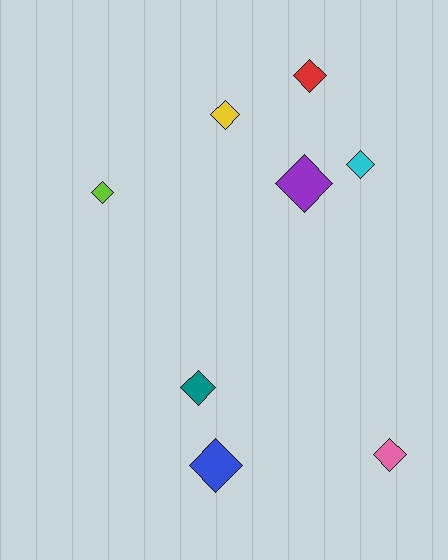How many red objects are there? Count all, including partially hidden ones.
There is 1 red object.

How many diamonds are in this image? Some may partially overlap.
There are 8 diamonds.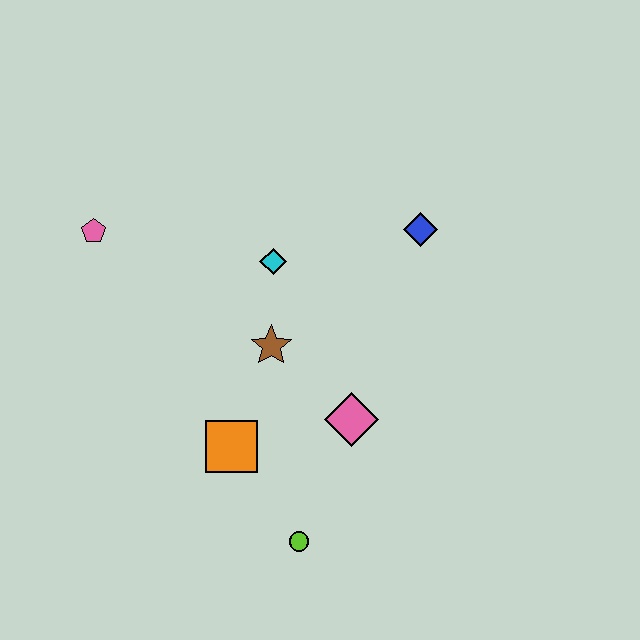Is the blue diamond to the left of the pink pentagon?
No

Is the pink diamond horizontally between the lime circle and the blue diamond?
Yes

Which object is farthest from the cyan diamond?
The lime circle is farthest from the cyan diamond.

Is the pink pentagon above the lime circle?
Yes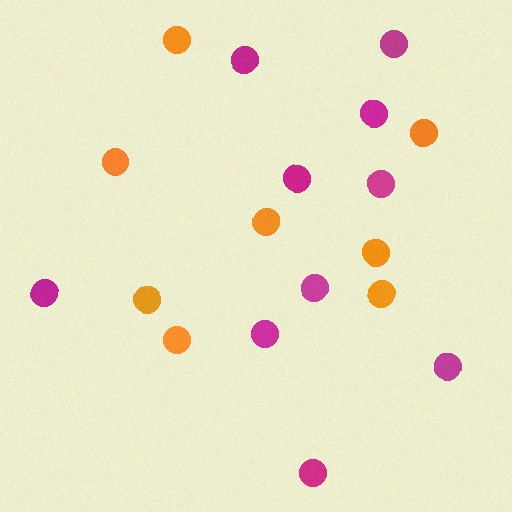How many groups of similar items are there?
There are 2 groups: one group of magenta circles (10) and one group of orange circles (8).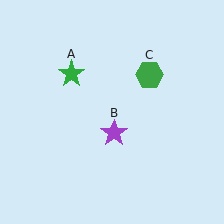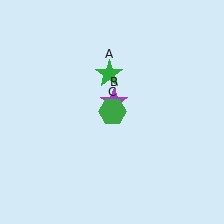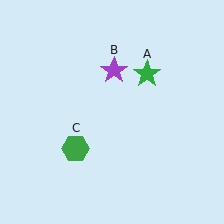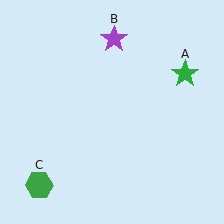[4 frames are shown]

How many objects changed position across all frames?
3 objects changed position: green star (object A), purple star (object B), green hexagon (object C).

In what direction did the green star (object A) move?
The green star (object A) moved right.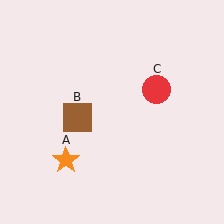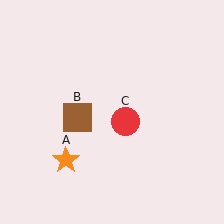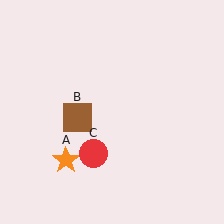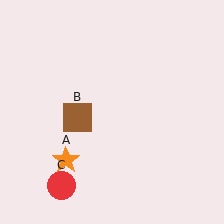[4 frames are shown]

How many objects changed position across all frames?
1 object changed position: red circle (object C).